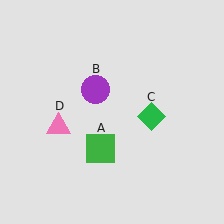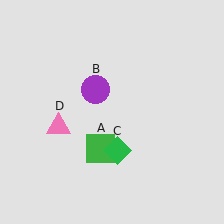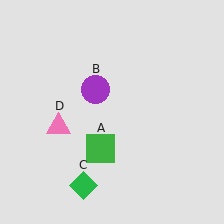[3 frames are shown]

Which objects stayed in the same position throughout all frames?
Green square (object A) and purple circle (object B) and pink triangle (object D) remained stationary.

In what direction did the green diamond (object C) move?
The green diamond (object C) moved down and to the left.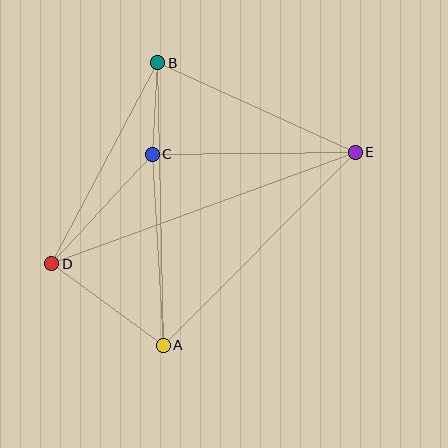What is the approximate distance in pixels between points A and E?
The distance between A and E is approximately 272 pixels.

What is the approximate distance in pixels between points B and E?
The distance between B and E is approximately 217 pixels.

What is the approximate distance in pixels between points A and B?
The distance between A and B is approximately 283 pixels.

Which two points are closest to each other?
Points B and C are closest to each other.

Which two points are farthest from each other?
Points D and E are farthest from each other.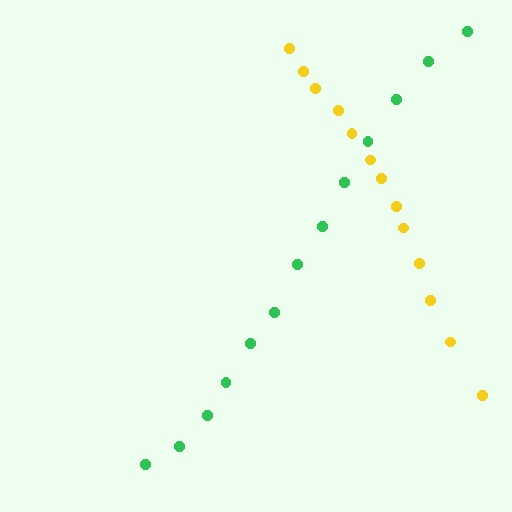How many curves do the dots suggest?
There are 2 distinct paths.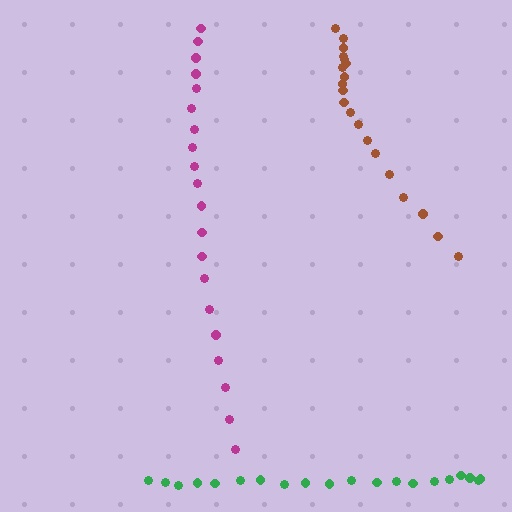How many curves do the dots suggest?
There are 3 distinct paths.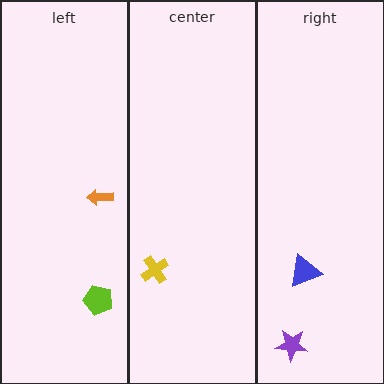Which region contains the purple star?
The right region.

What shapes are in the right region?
The purple star, the blue triangle.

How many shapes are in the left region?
2.